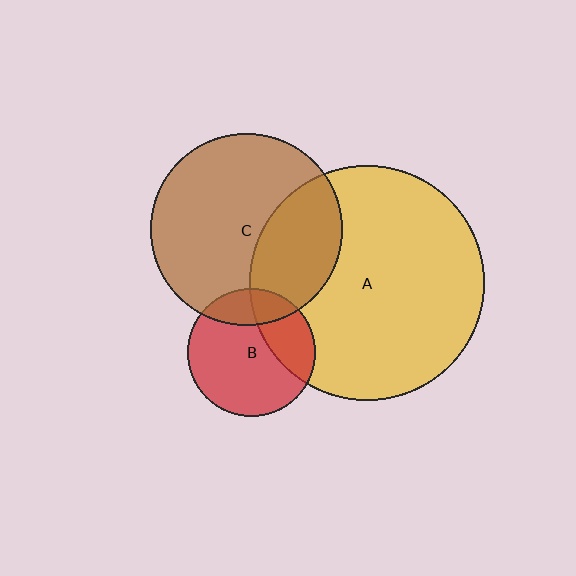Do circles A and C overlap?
Yes.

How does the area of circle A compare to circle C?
Approximately 1.5 times.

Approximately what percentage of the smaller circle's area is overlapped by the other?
Approximately 35%.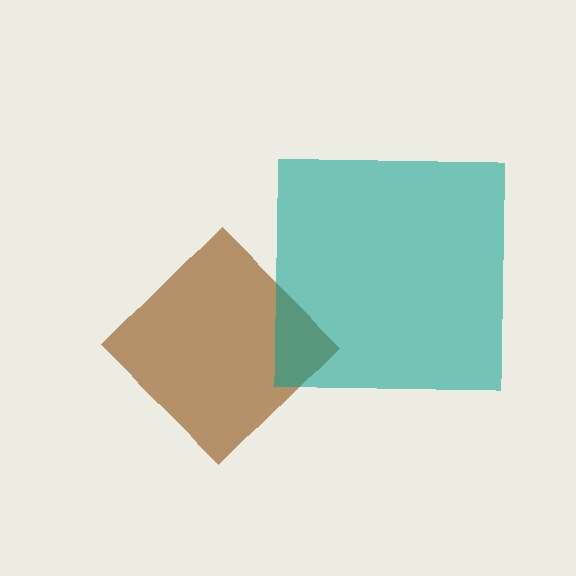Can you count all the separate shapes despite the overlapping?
Yes, there are 2 separate shapes.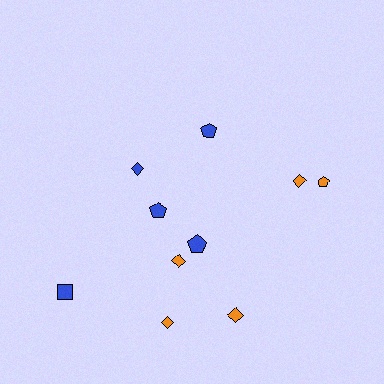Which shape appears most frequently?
Diamond, with 5 objects.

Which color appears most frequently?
Orange, with 5 objects.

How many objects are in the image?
There are 10 objects.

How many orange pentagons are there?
There is 1 orange pentagon.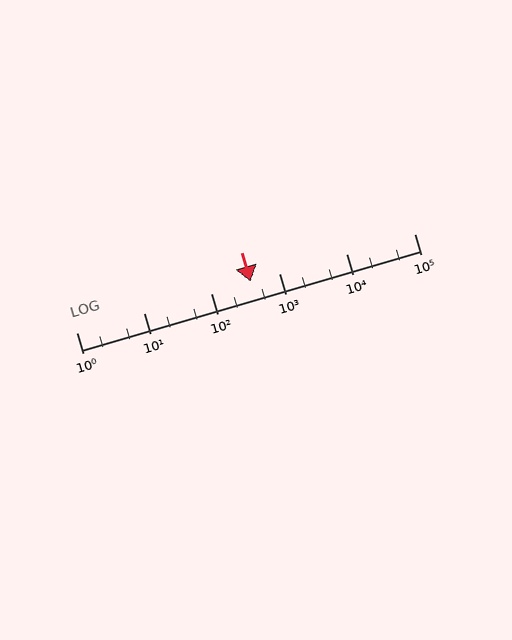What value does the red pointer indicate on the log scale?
The pointer indicates approximately 380.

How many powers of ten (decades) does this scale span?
The scale spans 5 decades, from 1 to 100000.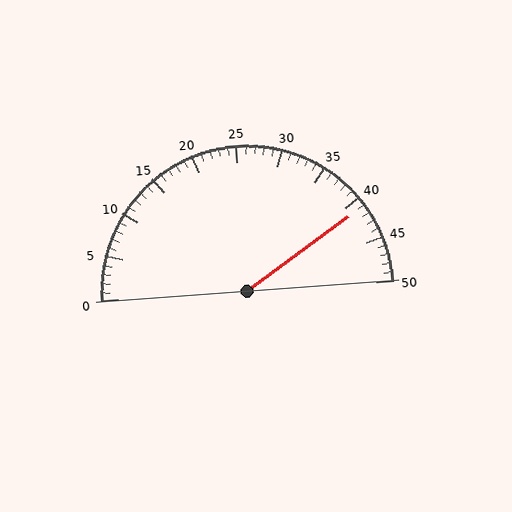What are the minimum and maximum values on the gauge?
The gauge ranges from 0 to 50.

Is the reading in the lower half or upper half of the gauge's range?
The reading is in the upper half of the range (0 to 50).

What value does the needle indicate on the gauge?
The needle indicates approximately 41.